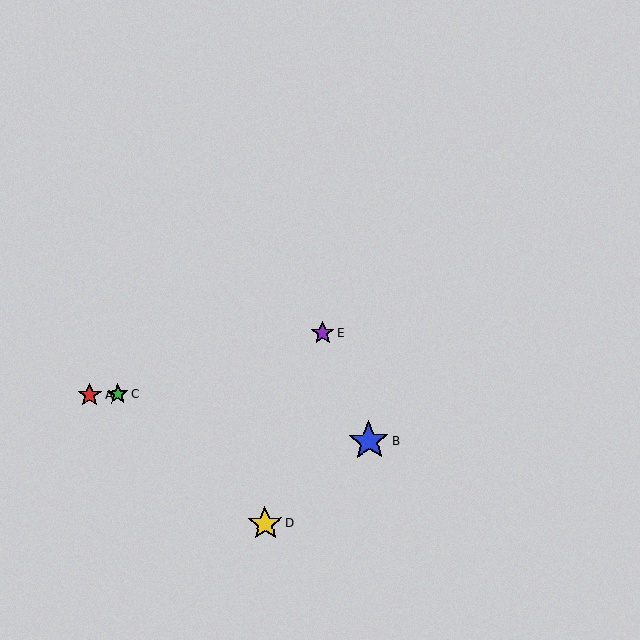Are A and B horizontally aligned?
No, A is at y≈395 and B is at y≈441.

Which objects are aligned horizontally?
Objects A, C are aligned horizontally.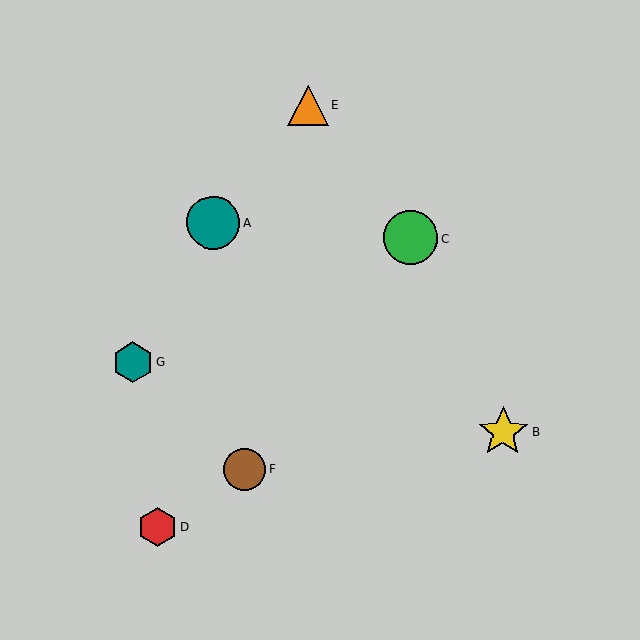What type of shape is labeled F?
Shape F is a brown circle.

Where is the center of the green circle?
The center of the green circle is at (411, 238).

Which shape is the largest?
The green circle (labeled C) is the largest.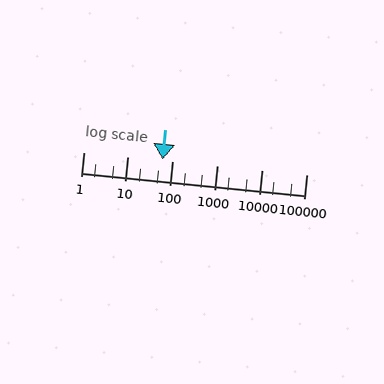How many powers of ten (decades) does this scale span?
The scale spans 5 decades, from 1 to 100000.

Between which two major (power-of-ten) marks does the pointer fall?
The pointer is between 10 and 100.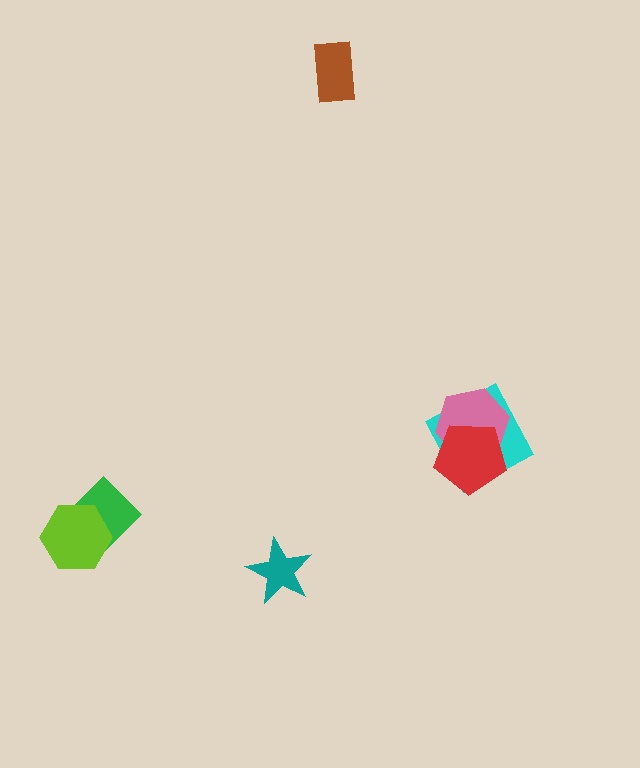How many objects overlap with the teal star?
0 objects overlap with the teal star.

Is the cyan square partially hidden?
Yes, it is partially covered by another shape.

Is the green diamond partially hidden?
Yes, it is partially covered by another shape.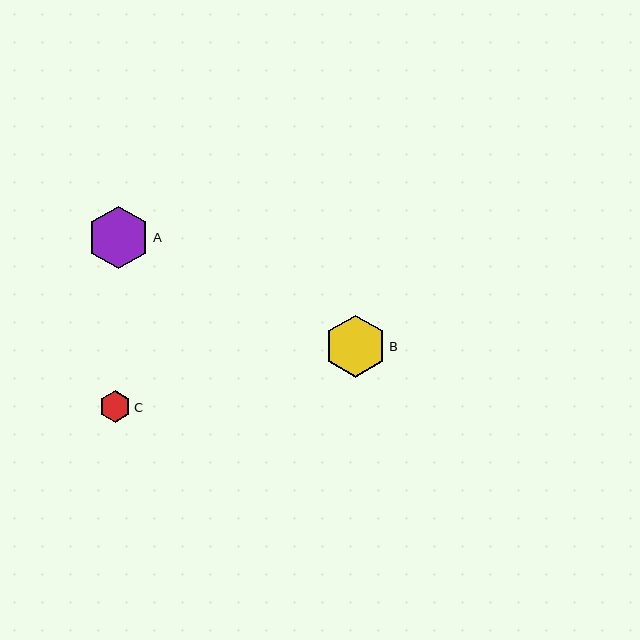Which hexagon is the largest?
Hexagon A is the largest with a size of approximately 62 pixels.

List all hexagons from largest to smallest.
From largest to smallest: A, B, C.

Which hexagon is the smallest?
Hexagon C is the smallest with a size of approximately 32 pixels.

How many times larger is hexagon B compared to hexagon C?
Hexagon B is approximately 1.9 times the size of hexagon C.